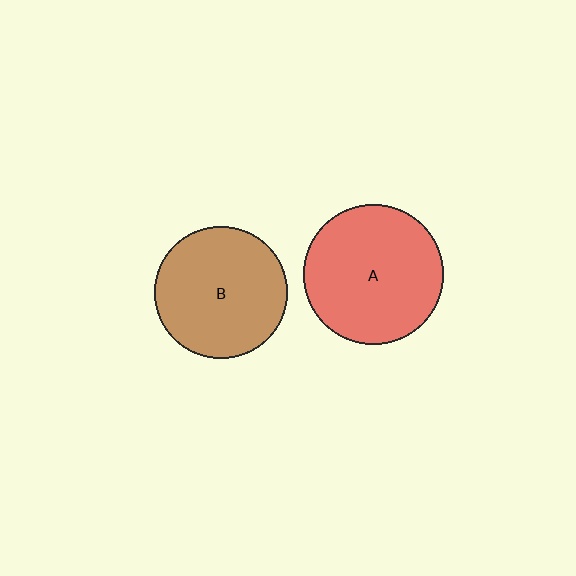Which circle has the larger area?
Circle A (red).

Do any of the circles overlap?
No, none of the circles overlap.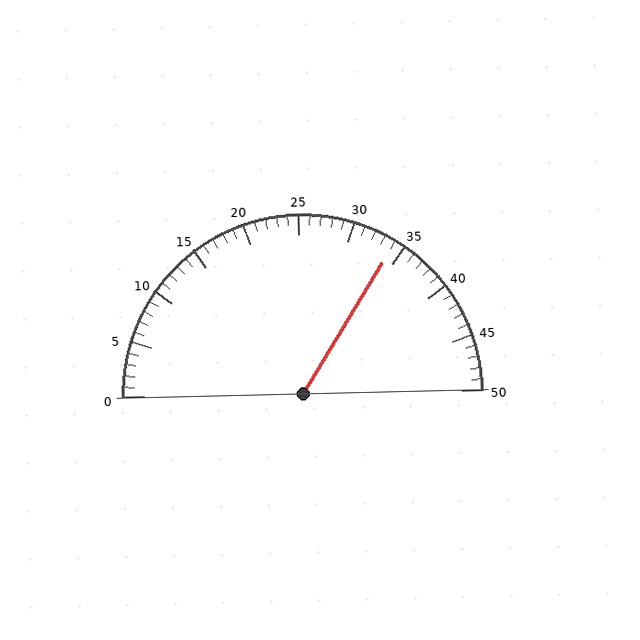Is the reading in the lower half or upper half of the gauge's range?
The reading is in the upper half of the range (0 to 50).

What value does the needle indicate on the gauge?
The needle indicates approximately 34.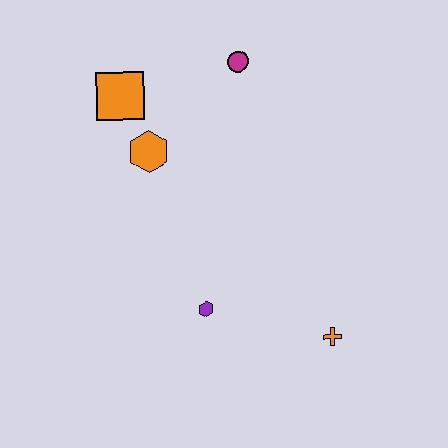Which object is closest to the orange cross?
The purple hexagon is closest to the orange cross.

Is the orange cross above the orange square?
No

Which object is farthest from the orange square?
The orange cross is farthest from the orange square.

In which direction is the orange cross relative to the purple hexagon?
The orange cross is to the right of the purple hexagon.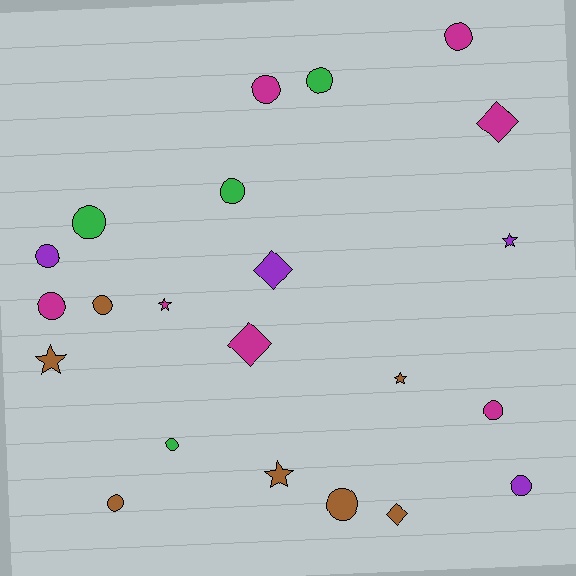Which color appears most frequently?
Brown, with 7 objects.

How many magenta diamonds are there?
There are 2 magenta diamonds.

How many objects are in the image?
There are 22 objects.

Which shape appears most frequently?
Circle, with 13 objects.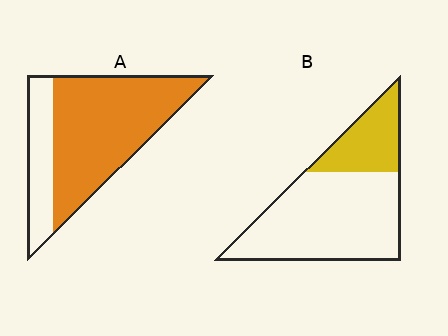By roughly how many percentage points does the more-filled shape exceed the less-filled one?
By roughly 45 percentage points (A over B).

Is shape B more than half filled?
No.